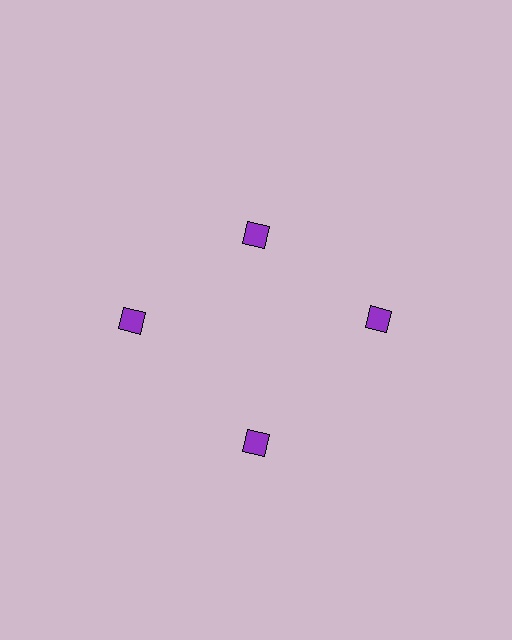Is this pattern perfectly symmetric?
No. The 4 purple diamonds are arranged in a ring, but one element near the 12 o'clock position is pulled inward toward the center, breaking the 4-fold rotational symmetry.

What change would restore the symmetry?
The symmetry would be restored by moving it outward, back onto the ring so that all 4 diamonds sit at equal angles and equal distance from the center.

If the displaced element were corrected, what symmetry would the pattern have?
It would have 4-fold rotational symmetry — the pattern would map onto itself every 90 degrees.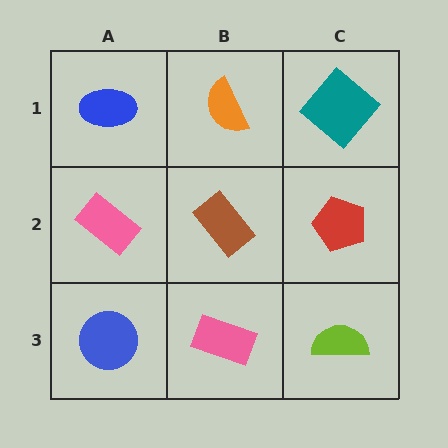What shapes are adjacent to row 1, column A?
A pink rectangle (row 2, column A), an orange semicircle (row 1, column B).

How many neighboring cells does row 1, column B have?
3.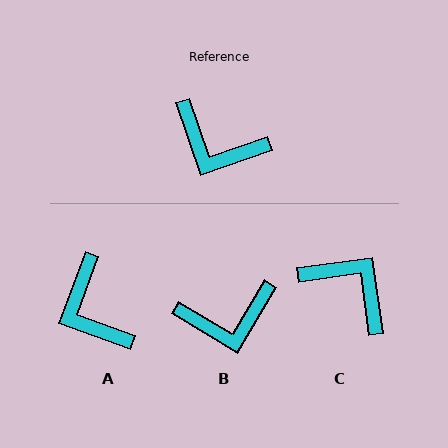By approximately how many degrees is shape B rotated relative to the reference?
Approximately 40 degrees counter-clockwise.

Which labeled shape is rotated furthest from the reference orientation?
C, about 169 degrees away.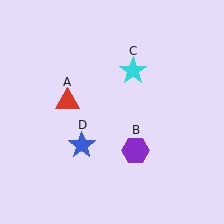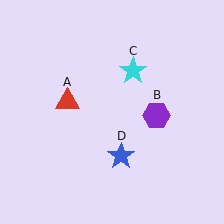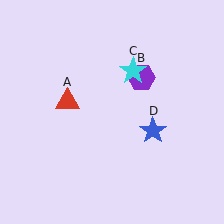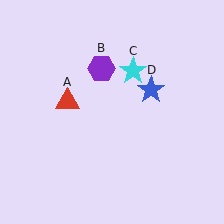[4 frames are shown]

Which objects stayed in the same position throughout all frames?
Red triangle (object A) and cyan star (object C) remained stationary.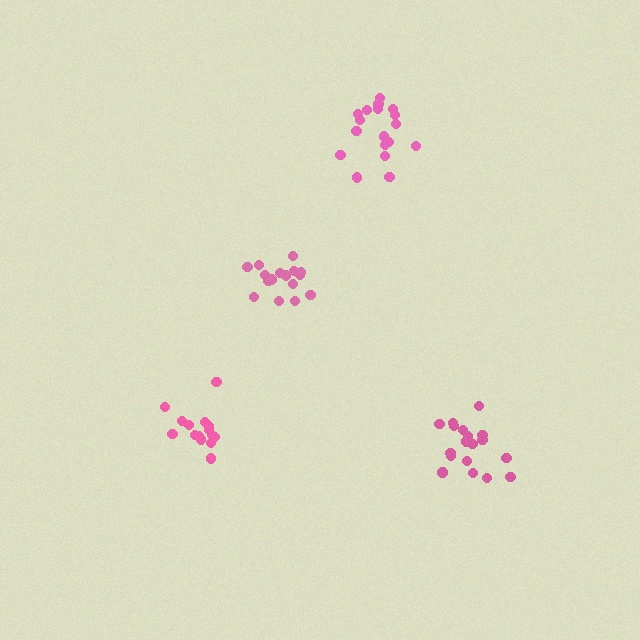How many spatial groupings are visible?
There are 4 spatial groupings.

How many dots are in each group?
Group 1: 16 dots, Group 2: 19 dots, Group 3: 15 dots, Group 4: 18 dots (68 total).